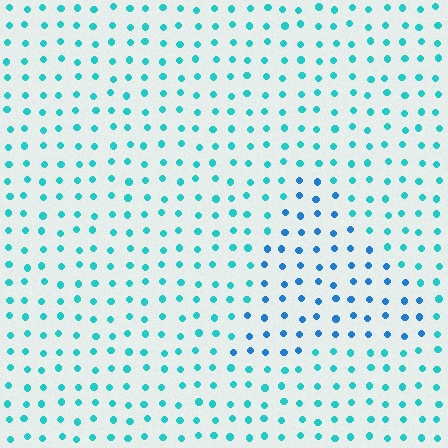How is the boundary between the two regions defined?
The boundary is defined purely by a slight shift in hue (about 30 degrees). Spacing, size, and orientation are identical on both sides.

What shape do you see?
I see a triangle.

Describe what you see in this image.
The image is filled with small cyan elements in a uniform arrangement. A triangle-shaped region is visible where the elements are tinted to a slightly different hue, forming a subtle color boundary.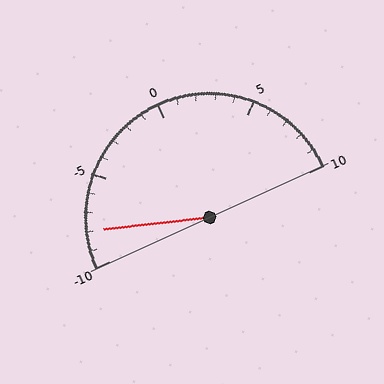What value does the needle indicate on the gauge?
The needle indicates approximately -8.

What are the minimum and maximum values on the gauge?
The gauge ranges from -10 to 10.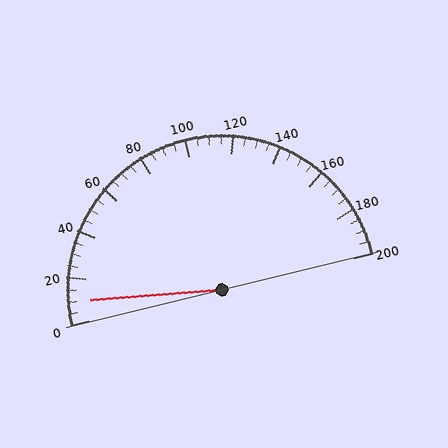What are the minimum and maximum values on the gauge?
The gauge ranges from 0 to 200.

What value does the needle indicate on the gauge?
The needle indicates approximately 10.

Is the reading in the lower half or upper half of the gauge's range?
The reading is in the lower half of the range (0 to 200).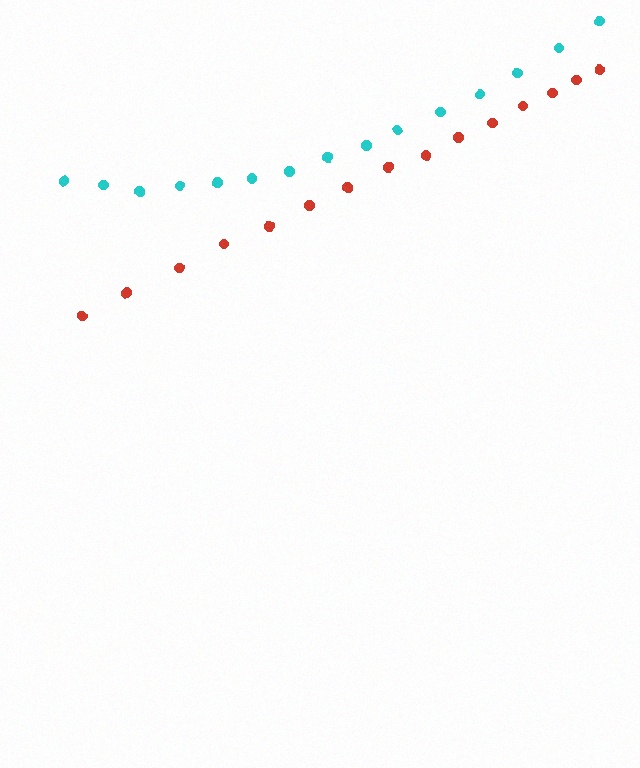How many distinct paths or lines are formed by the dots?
There are 2 distinct paths.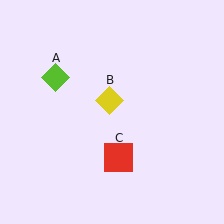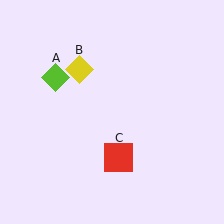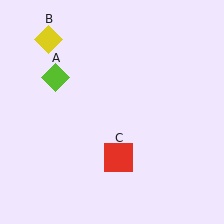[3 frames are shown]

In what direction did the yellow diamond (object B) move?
The yellow diamond (object B) moved up and to the left.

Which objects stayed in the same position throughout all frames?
Lime diamond (object A) and red square (object C) remained stationary.